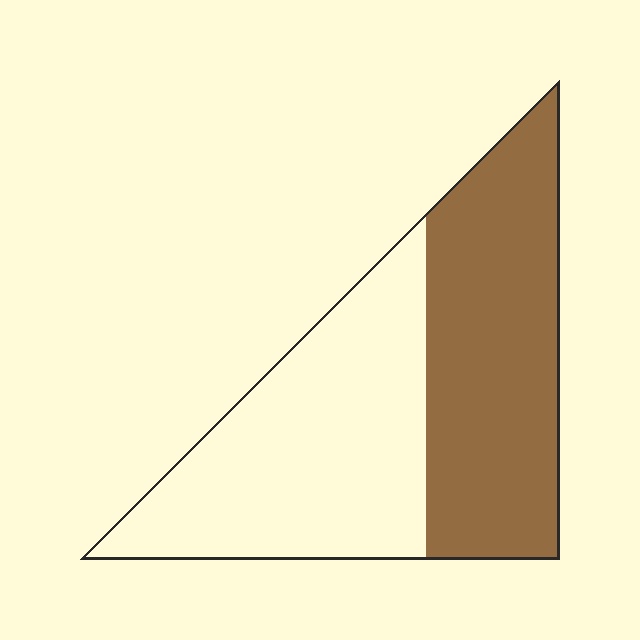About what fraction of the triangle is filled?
About one half (1/2).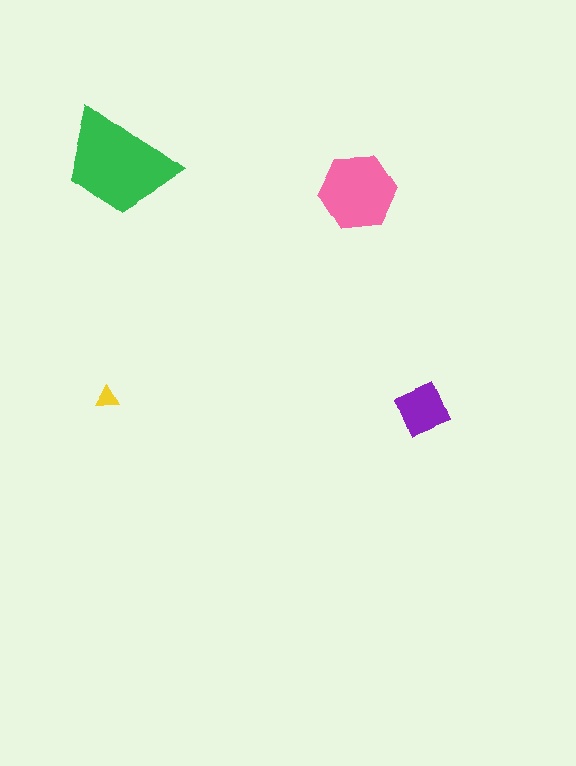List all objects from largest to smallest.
The green trapezoid, the pink hexagon, the purple square, the yellow triangle.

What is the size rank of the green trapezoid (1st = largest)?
1st.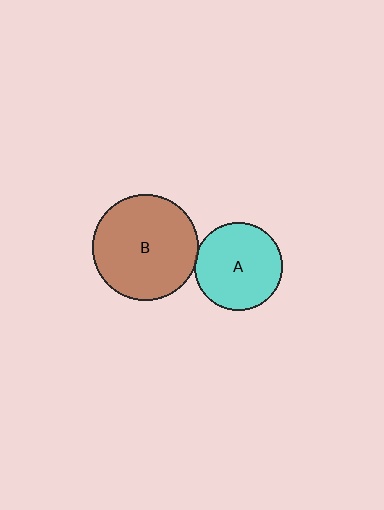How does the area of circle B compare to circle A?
Approximately 1.4 times.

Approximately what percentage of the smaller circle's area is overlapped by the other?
Approximately 5%.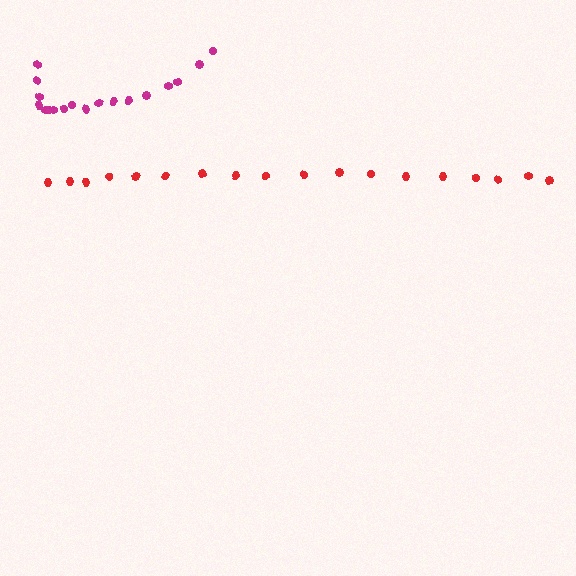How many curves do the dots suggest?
There are 2 distinct paths.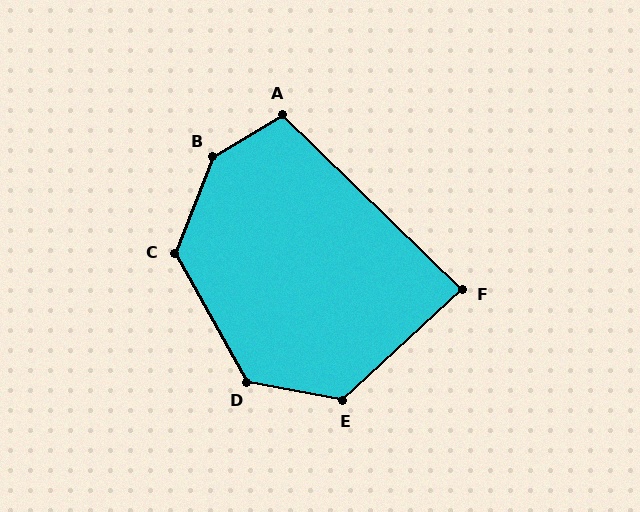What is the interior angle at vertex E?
Approximately 127 degrees (obtuse).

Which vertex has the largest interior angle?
B, at approximately 143 degrees.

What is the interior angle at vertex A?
Approximately 105 degrees (obtuse).